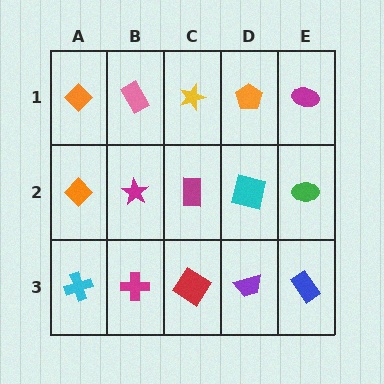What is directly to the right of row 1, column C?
An orange pentagon.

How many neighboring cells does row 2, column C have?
4.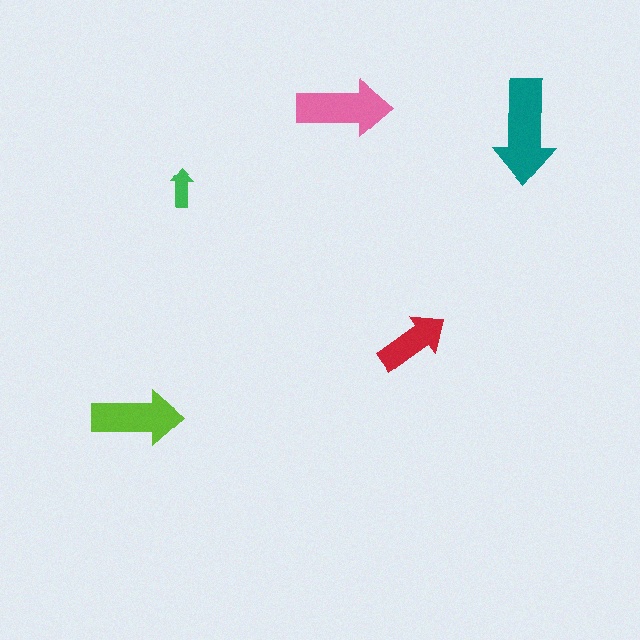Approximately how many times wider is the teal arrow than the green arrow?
About 3 times wider.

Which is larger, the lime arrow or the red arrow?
The lime one.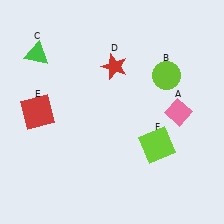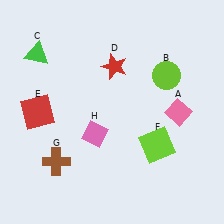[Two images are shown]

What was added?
A brown cross (G), a pink diamond (H) were added in Image 2.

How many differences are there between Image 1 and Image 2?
There are 2 differences between the two images.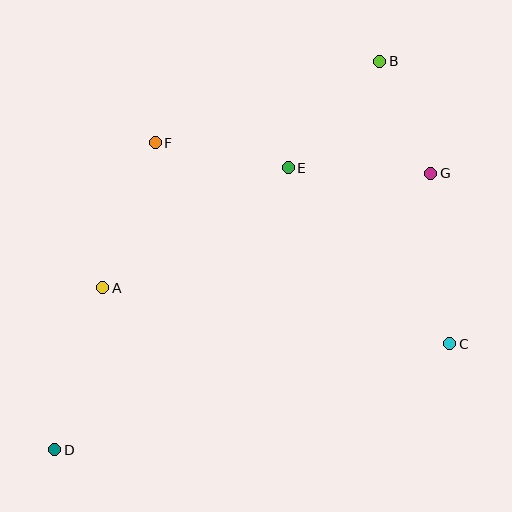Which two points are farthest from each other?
Points B and D are farthest from each other.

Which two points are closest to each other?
Points B and G are closest to each other.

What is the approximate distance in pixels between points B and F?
The distance between B and F is approximately 239 pixels.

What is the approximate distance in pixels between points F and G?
The distance between F and G is approximately 278 pixels.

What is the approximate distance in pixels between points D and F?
The distance between D and F is approximately 323 pixels.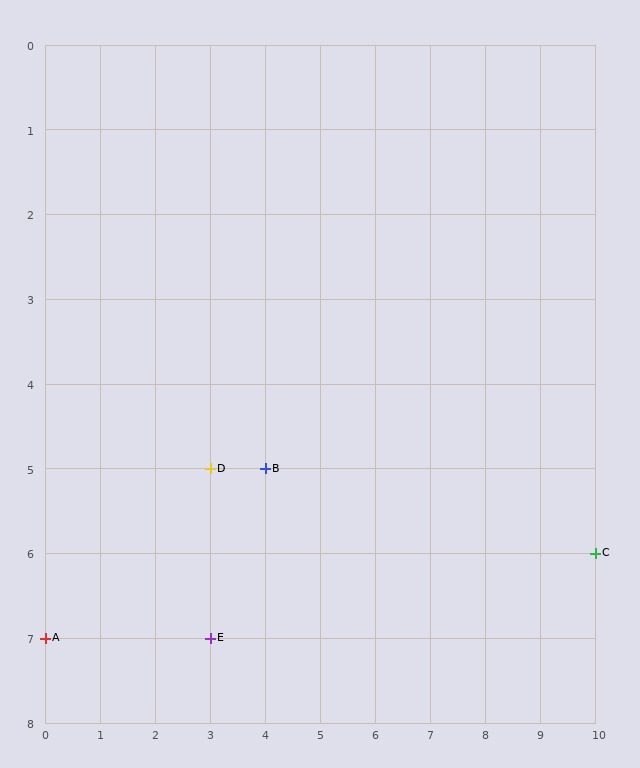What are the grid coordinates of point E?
Point E is at grid coordinates (3, 7).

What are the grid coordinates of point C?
Point C is at grid coordinates (10, 6).